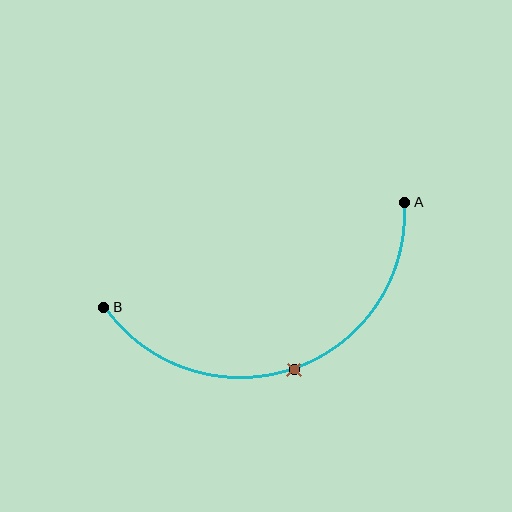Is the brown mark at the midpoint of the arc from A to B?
Yes. The brown mark lies on the arc at equal arc-length from both A and B — it is the arc midpoint.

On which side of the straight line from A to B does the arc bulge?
The arc bulges below the straight line connecting A and B.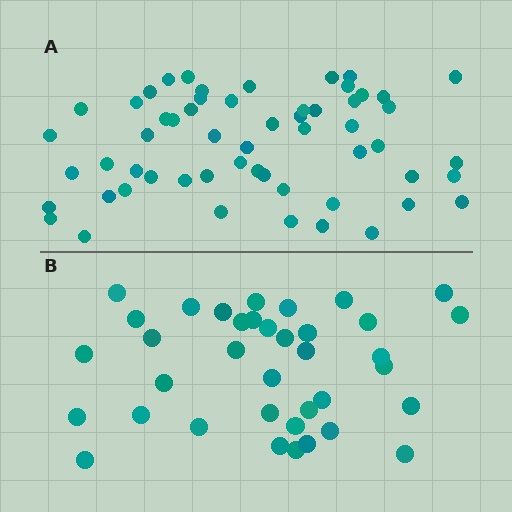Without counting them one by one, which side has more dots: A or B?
Region A (the top region) has more dots.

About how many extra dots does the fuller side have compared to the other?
Region A has approximately 20 more dots than region B.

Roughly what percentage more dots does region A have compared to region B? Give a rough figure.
About 55% more.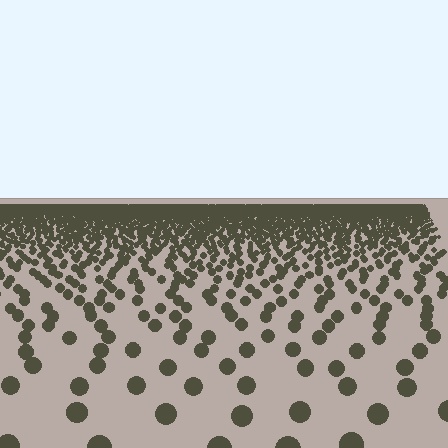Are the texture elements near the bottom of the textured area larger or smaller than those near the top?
Larger. Near the bottom, elements are closer to the viewer and appear at a bigger on-screen size.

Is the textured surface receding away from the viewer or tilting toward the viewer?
The surface is receding away from the viewer. Texture elements get smaller and denser toward the top.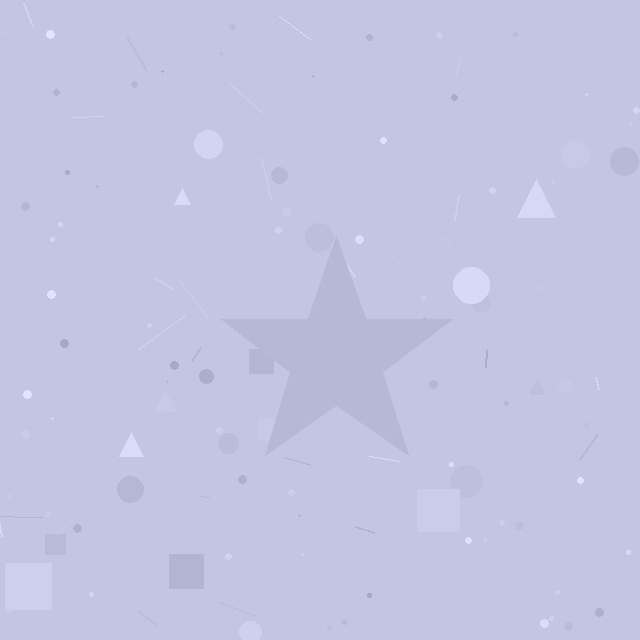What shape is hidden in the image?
A star is hidden in the image.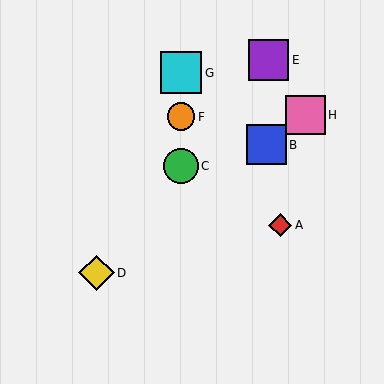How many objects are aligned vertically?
3 objects (C, F, G) are aligned vertically.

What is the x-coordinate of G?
Object G is at x≈181.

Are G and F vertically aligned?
Yes, both are at x≈181.